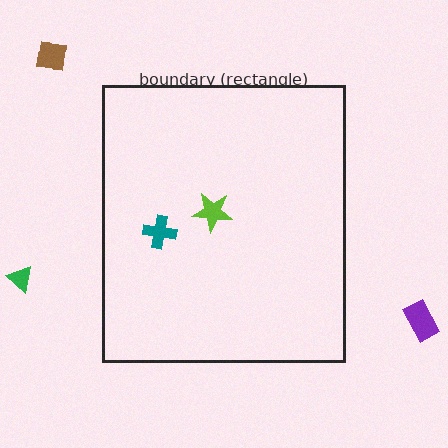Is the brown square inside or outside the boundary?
Outside.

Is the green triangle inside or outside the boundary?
Outside.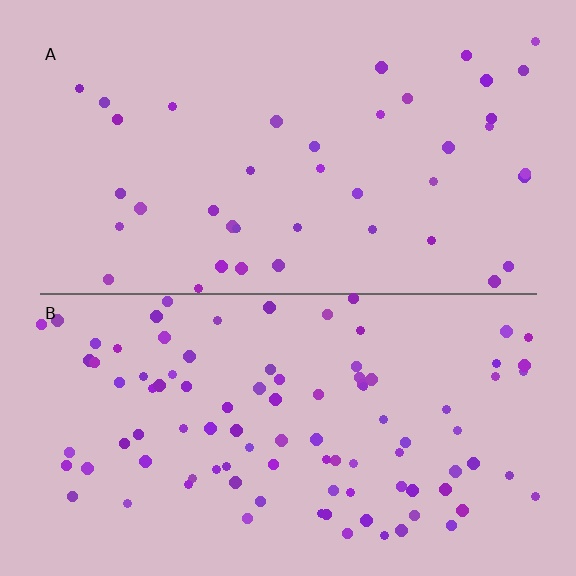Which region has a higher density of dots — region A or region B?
B (the bottom).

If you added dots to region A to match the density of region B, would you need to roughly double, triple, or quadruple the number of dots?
Approximately double.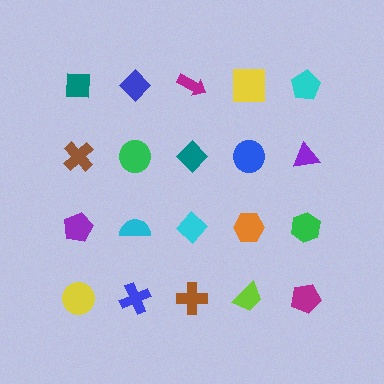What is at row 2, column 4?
A blue circle.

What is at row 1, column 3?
A magenta arrow.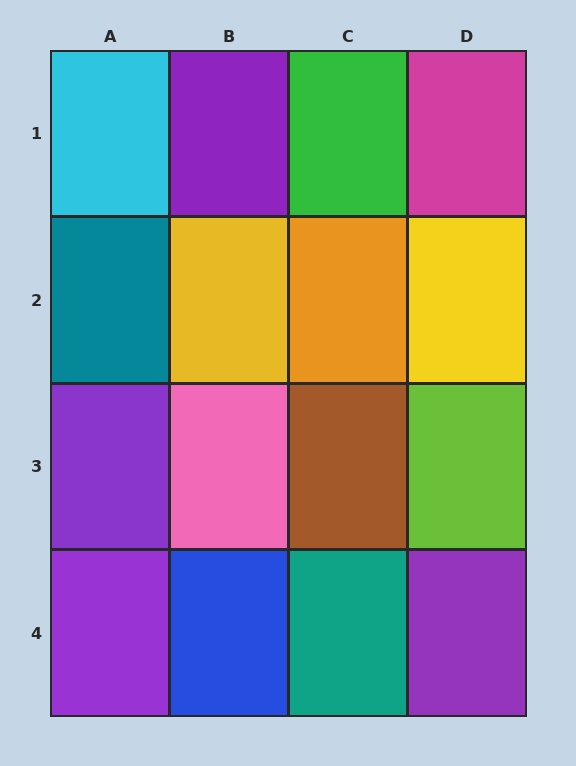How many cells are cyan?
1 cell is cyan.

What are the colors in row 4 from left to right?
Purple, blue, teal, purple.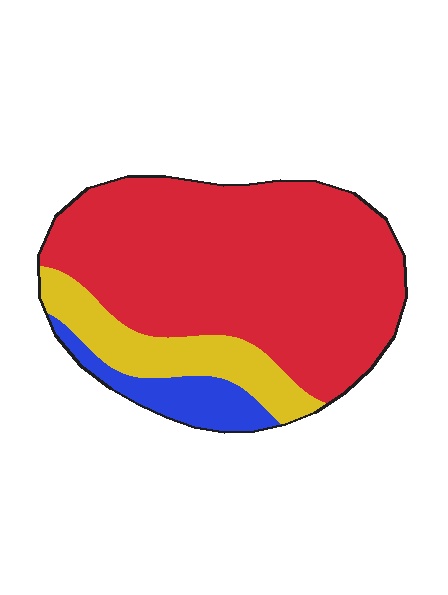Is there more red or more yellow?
Red.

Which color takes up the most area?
Red, at roughly 75%.